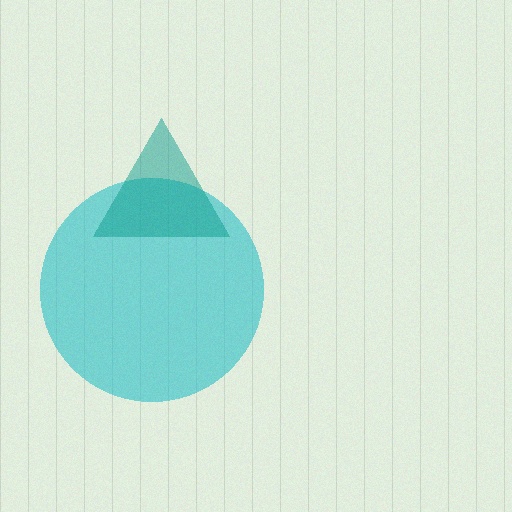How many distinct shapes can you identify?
There are 2 distinct shapes: a cyan circle, a teal triangle.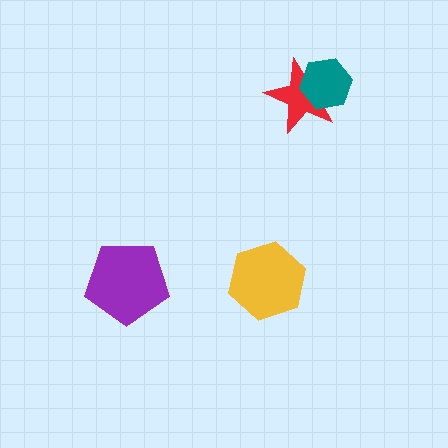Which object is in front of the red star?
The teal hexagon is in front of the red star.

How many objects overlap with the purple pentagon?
0 objects overlap with the purple pentagon.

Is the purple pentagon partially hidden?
No, no other shape covers it.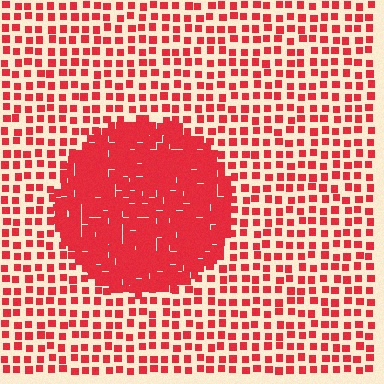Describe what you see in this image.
The image contains small red elements arranged at two different densities. A circle-shaped region is visible where the elements are more densely packed than the surrounding area.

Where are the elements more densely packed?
The elements are more densely packed inside the circle boundary.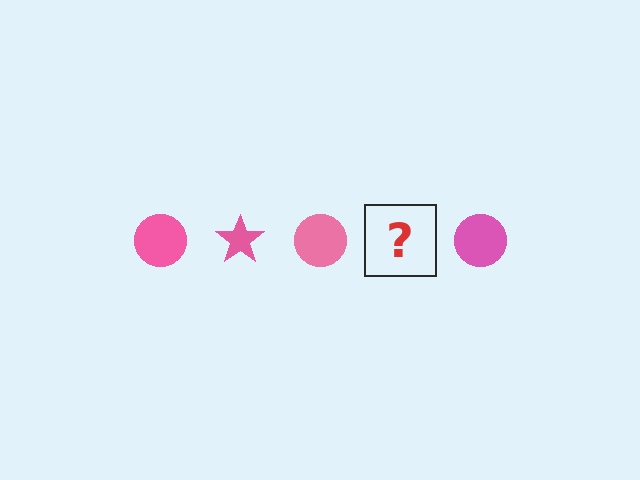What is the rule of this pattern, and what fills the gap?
The rule is that the pattern cycles through circle, star shapes in pink. The gap should be filled with a pink star.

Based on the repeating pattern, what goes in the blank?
The blank should be a pink star.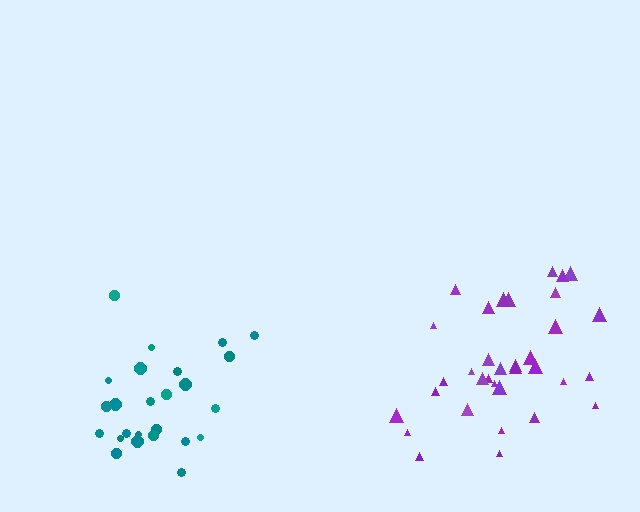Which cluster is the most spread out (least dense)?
Teal.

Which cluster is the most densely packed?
Purple.